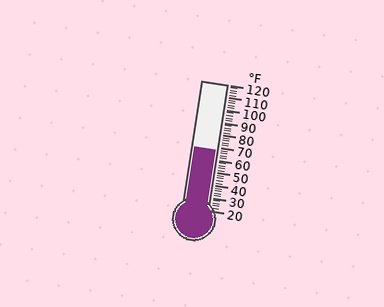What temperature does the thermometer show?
The thermometer shows approximately 68°F.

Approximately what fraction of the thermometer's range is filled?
The thermometer is filled to approximately 50% of its range.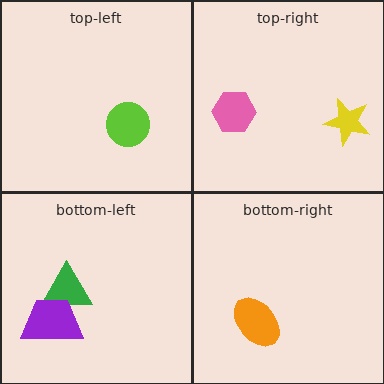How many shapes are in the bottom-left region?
2.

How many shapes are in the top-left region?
1.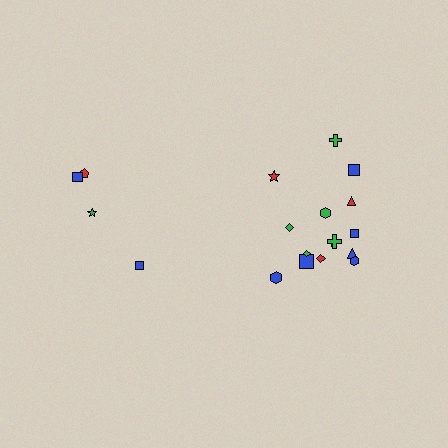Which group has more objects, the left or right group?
The right group.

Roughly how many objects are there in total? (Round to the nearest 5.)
Roughly 20 objects in total.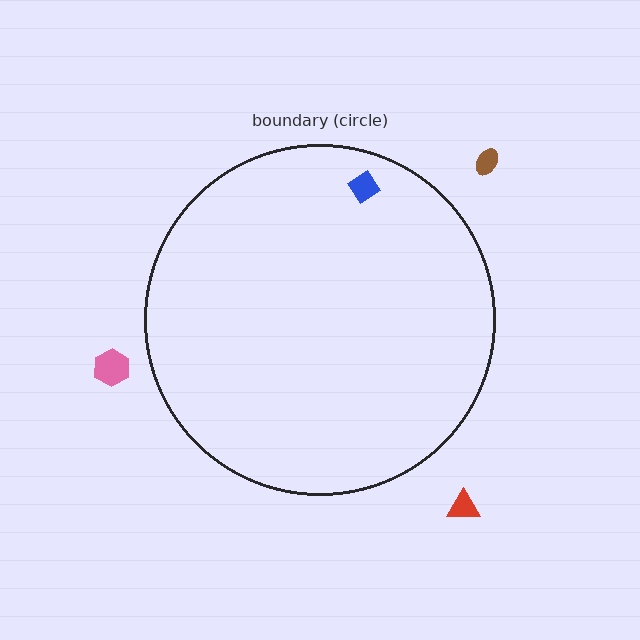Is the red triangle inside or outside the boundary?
Outside.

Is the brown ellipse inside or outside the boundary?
Outside.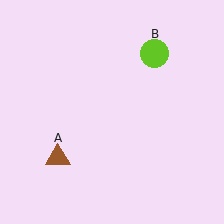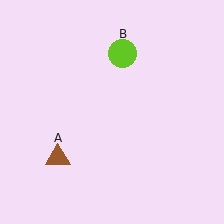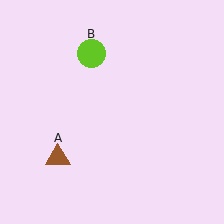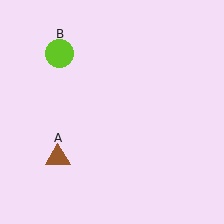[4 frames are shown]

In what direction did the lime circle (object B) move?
The lime circle (object B) moved left.